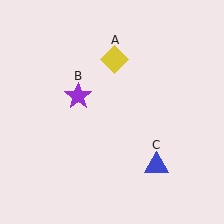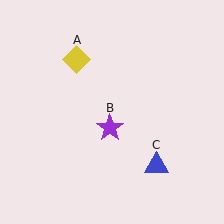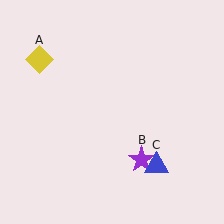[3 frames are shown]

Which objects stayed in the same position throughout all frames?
Blue triangle (object C) remained stationary.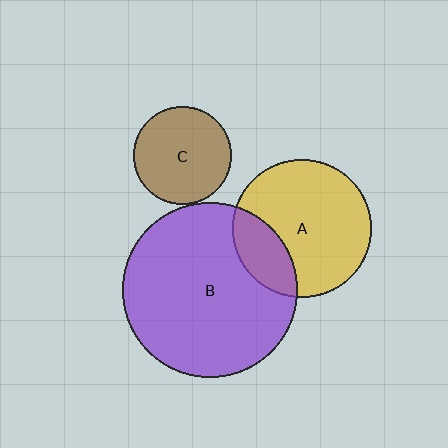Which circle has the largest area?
Circle B (purple).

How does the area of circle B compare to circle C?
Approximately 3.2 times.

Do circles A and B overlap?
Yes.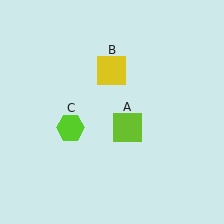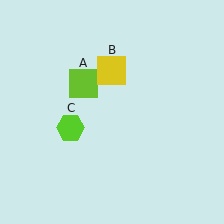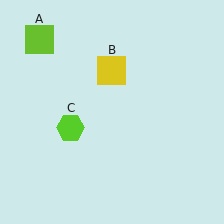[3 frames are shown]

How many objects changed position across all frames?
1 object changed position: lime square (object A).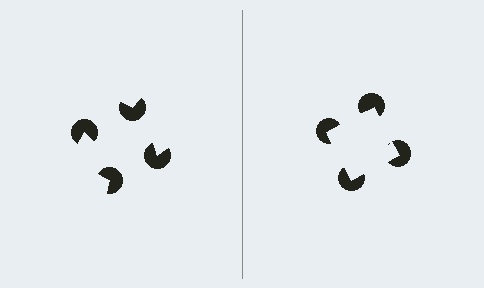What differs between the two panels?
The pac-man discs are positioned identically on both sides; only the wedge orientations differ. On the right they align to a square; on the left they are misaligned.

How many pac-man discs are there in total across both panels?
8 — 4 on each side.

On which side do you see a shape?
An illusory square appears on the right side. On the left side the wedge cuts are rotated, so no coherent shape forms.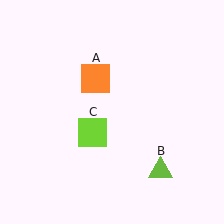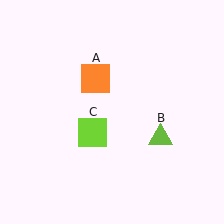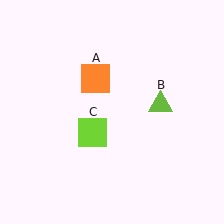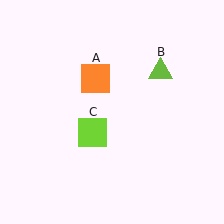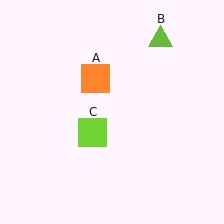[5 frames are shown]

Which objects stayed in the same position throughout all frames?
Orange square (object A) and lime square (object C) remained stationary.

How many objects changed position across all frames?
1 object changed position: lime triangle (object B).